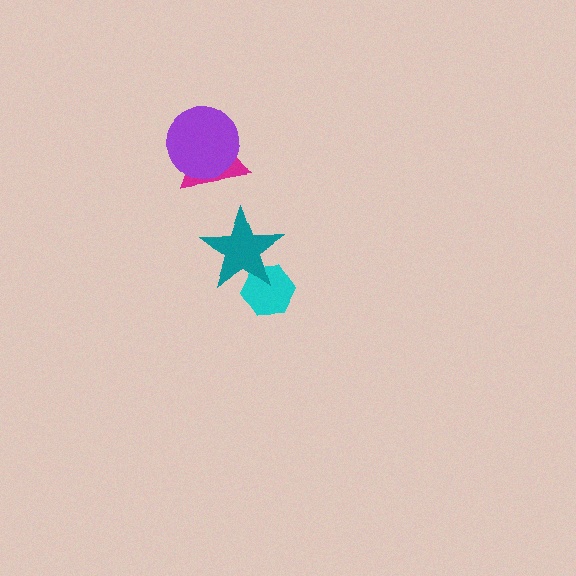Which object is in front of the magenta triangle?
The purple circle is in front of the magenta triangle.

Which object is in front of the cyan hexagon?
The teal star is in front of the cyan hexagon.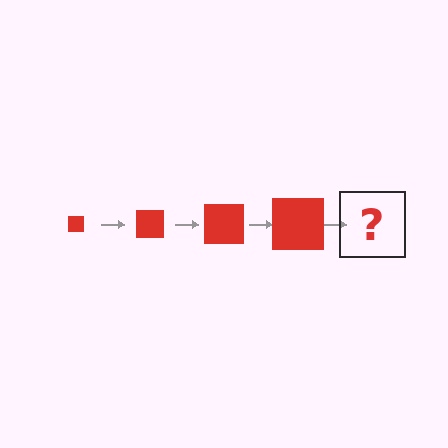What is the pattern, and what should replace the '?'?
The pattern is that the square gets progressively larger each step. The '?' should be a red square, larger than the previous one.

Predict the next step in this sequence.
The next step is a red square, larger than the previous one.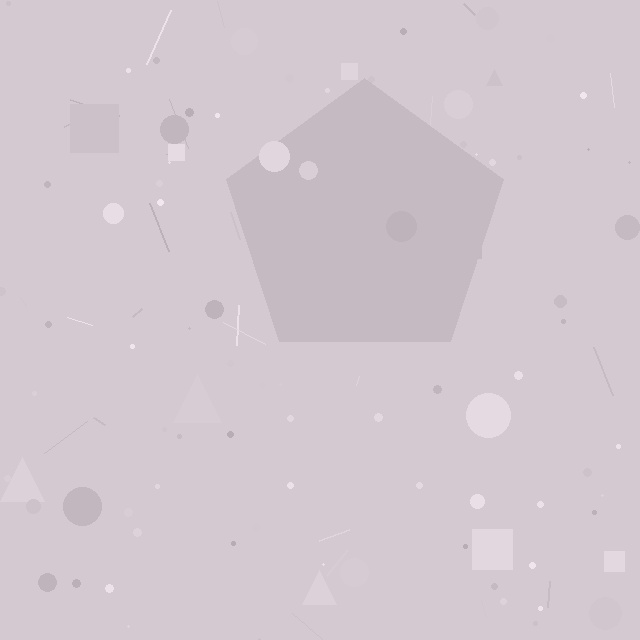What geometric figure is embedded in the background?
A pentagon is embedded in the background.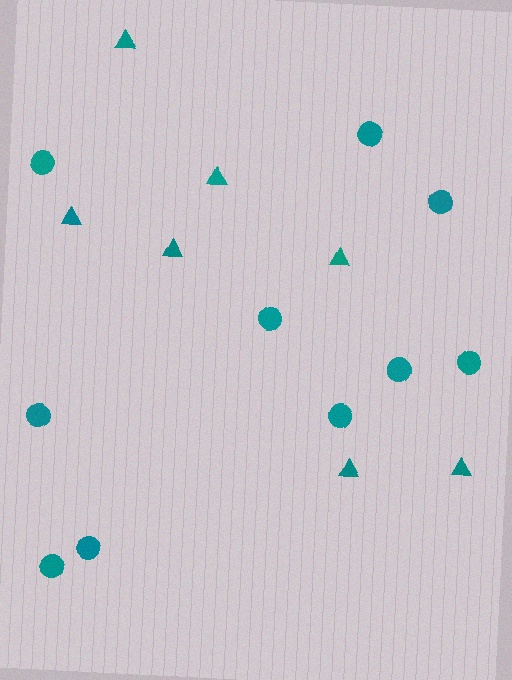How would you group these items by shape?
There are 2 groups: one group of triangles (7) and one group of circles (10).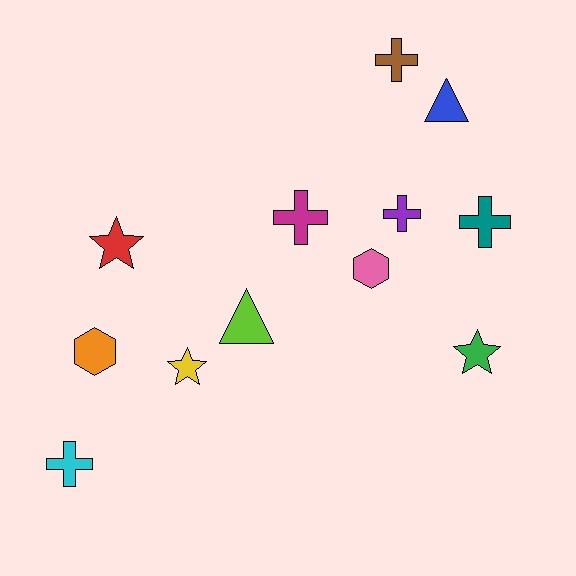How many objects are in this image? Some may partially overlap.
There are 12 objects.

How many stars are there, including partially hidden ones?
There are 3 stars.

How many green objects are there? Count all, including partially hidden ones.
There is 1 green object.